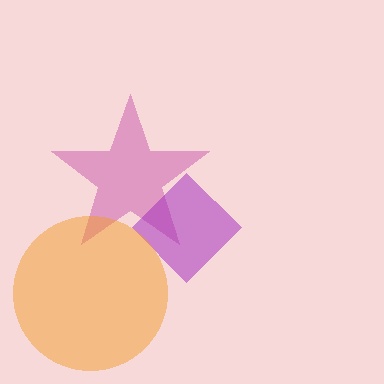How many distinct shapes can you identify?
There are 3 distinct shapes: a magenta star, a purple diamond, an orange circle.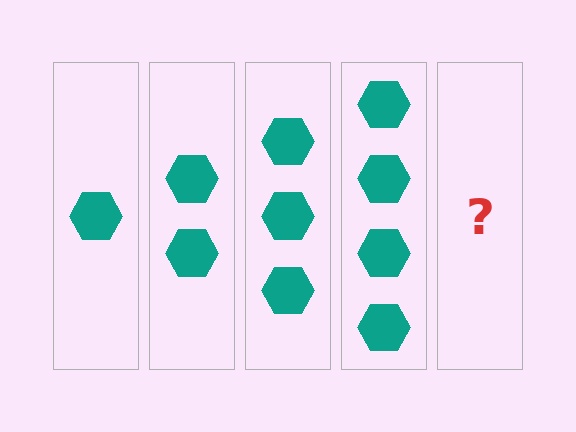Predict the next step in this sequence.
The next step is 5 hexagons.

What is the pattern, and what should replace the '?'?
The pattern is that each step adds one more hexagon. The '?' should be 5 hexagons.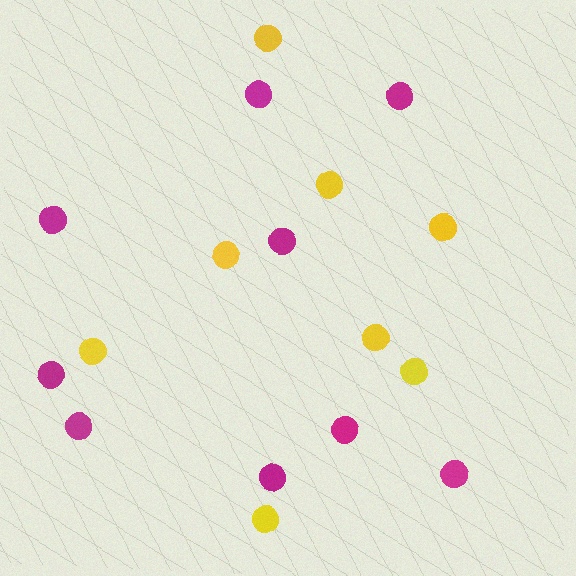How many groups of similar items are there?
There are 2 groups: one group of magenta circles (9) and one group of yellow circles (8).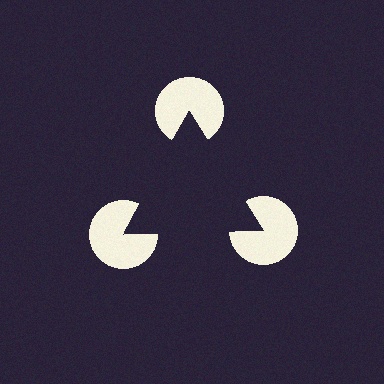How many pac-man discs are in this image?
There are 3 — one at each vertex of the illusory triangle.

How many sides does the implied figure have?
3 sides.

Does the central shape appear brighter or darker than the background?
It typically appears slightly darker than the background, even though no actual brightness change is drawn.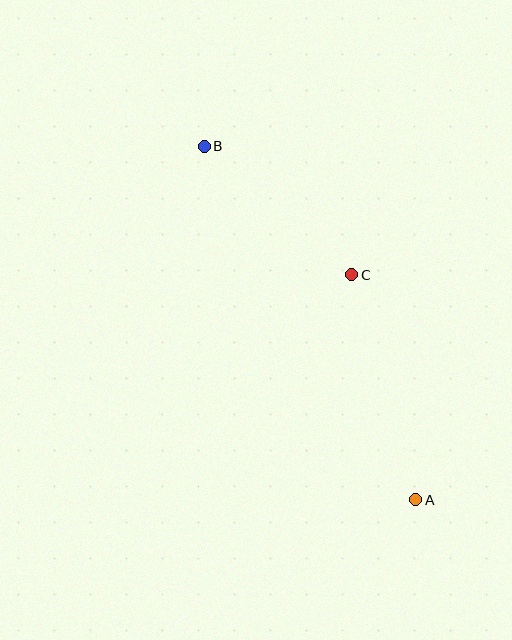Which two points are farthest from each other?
Points A and B are farthest from each other.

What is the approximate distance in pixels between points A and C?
The distance between A and C is approximately 234 pixels.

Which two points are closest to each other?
Points B and C are closest to each other.